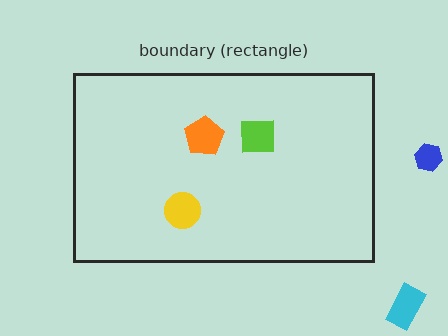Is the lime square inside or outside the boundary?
Inside.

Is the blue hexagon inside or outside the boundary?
Outside.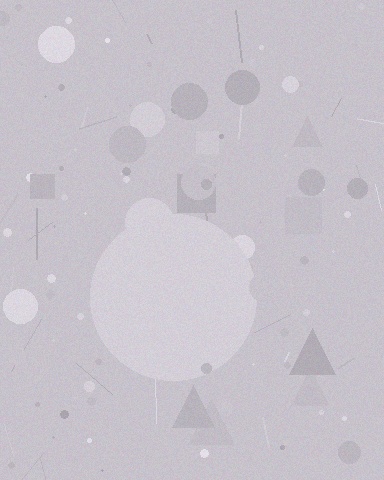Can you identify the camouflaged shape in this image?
The camouflaged shape is a circle.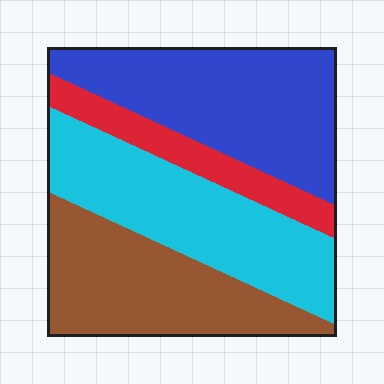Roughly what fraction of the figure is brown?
Brown covers about 25% of the figure.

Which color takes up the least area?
Red, at roughly 10%.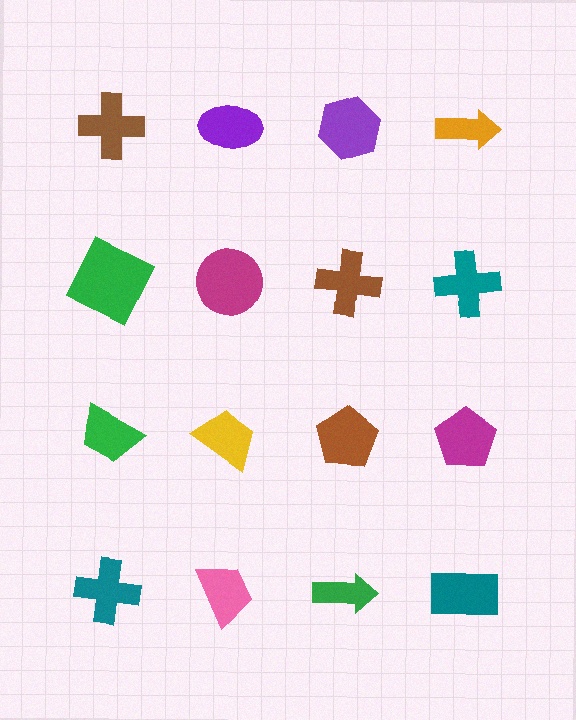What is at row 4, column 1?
A teal cross.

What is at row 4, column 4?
A teal rectangle.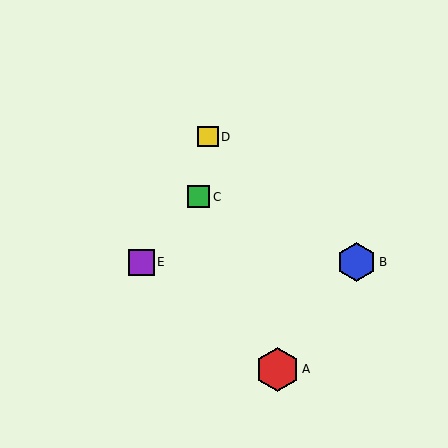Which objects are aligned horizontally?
Objects B, E are aligned horizontally.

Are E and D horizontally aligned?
No, E is at y≈262 and D is at y≈137.